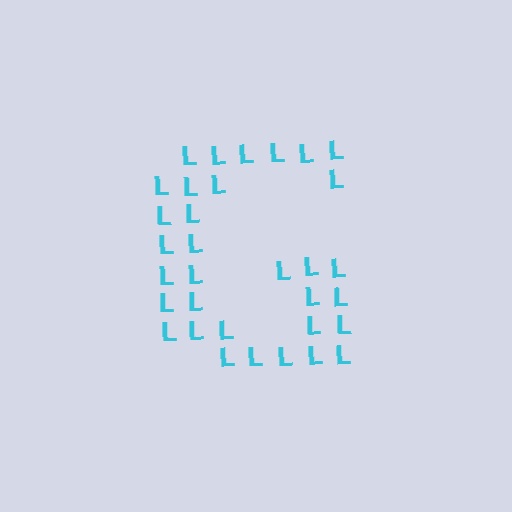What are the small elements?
The small elements are letter L's.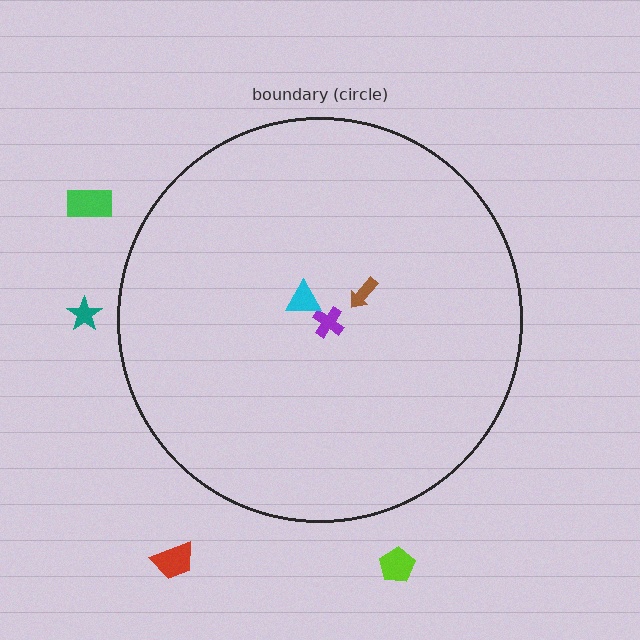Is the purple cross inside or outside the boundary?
Inside.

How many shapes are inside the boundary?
3 inside, 4 outside.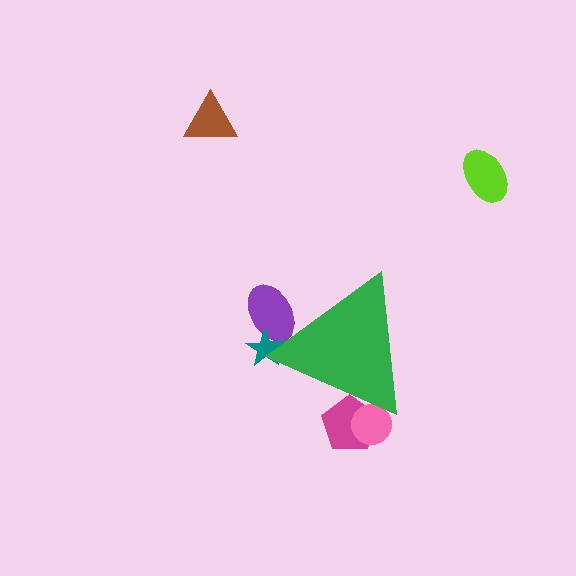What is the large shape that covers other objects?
A green triangle.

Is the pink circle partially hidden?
Yes, the pink circle is partially hidden behind the green triangle.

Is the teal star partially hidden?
Yes, the teal star is partially hidden behind the green triangle.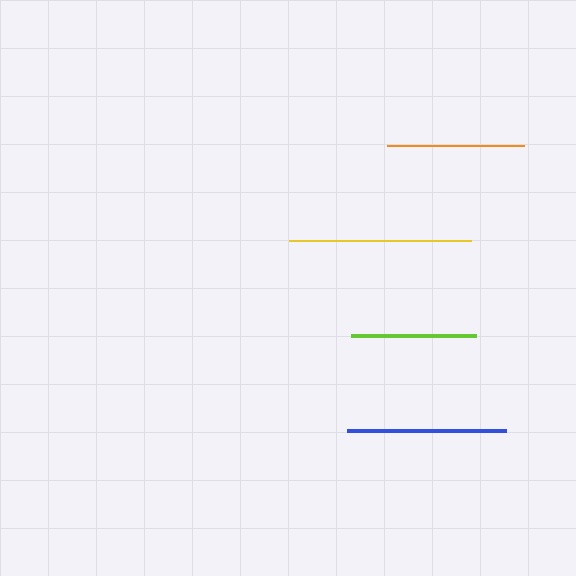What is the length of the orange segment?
The orange segment is approximately 137 pixels long.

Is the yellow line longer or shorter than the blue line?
The yellow line is longer than the blue line.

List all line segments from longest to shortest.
From longest to shortest: yellow, blue, orange, lime.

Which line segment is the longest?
The yellow line is the longest at approximately 182 pixels.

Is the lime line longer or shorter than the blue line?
The blue line is longer than the lime line.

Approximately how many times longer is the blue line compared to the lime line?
The blue line is approximately 1.3 times the length of the lime line.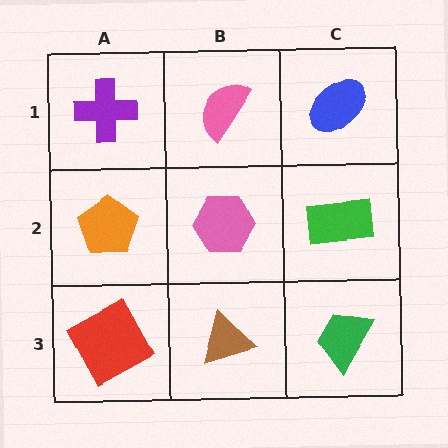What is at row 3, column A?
A red square.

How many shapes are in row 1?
3 shapes.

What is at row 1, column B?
A pink semicircle.